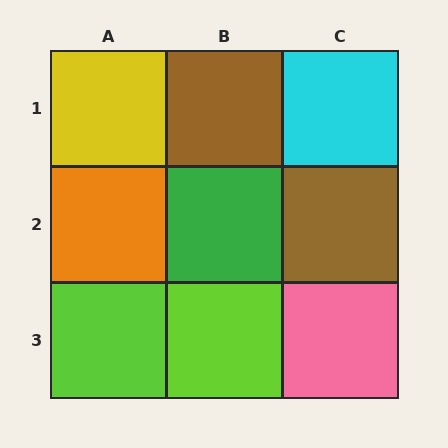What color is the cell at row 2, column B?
Green.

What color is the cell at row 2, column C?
Brown.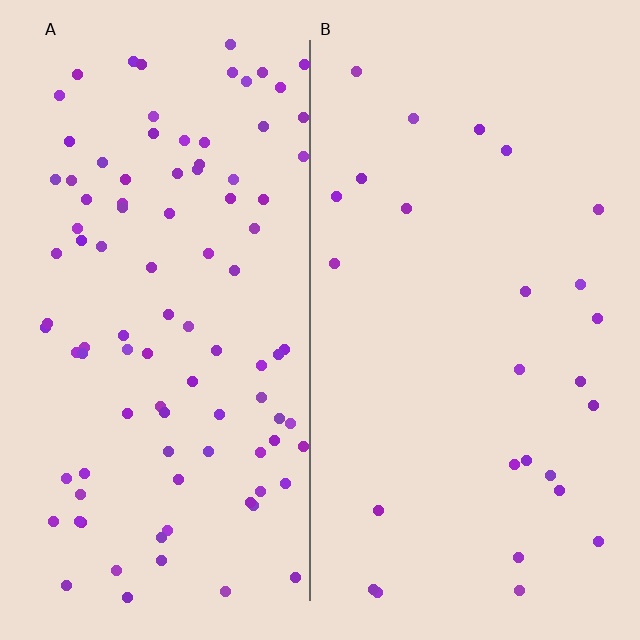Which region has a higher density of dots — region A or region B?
A (the left).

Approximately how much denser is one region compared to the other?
Approximately 3.7× — region A over region B.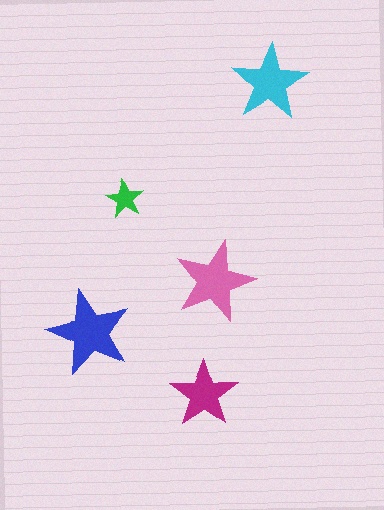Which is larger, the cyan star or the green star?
The cyan one.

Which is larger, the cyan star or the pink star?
The pink one.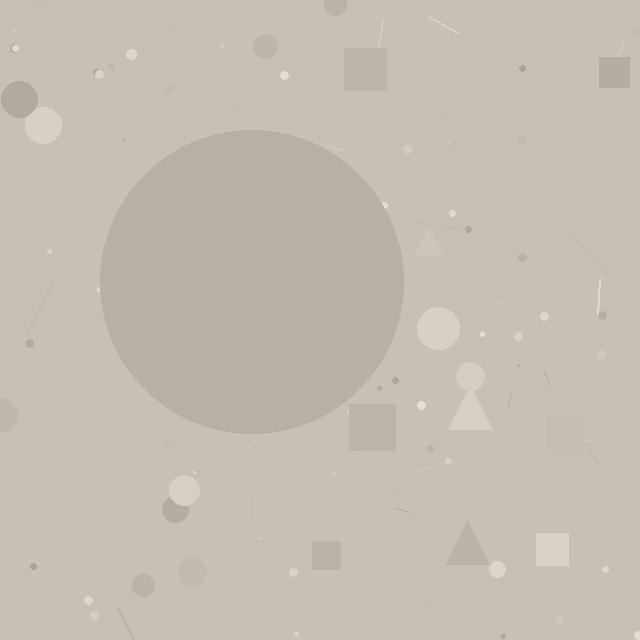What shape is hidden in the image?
A circle is hidden in the image.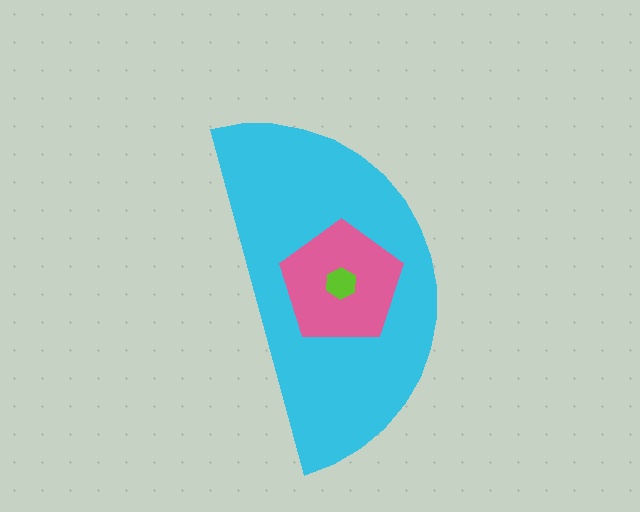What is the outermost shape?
The cyan semicircle.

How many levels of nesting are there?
3.